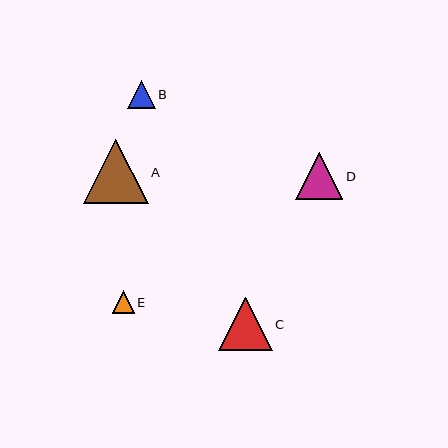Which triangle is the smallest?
Triangle E is the smallest with a size of approximately 22 pixels.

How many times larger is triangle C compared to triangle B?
Triangle C is approximately 1.9 times the size of triangle B.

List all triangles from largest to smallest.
From largest to smallest: A, C, D, B, E.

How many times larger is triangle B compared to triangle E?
Triangle B is approximately 1.3 times the size of triangle E.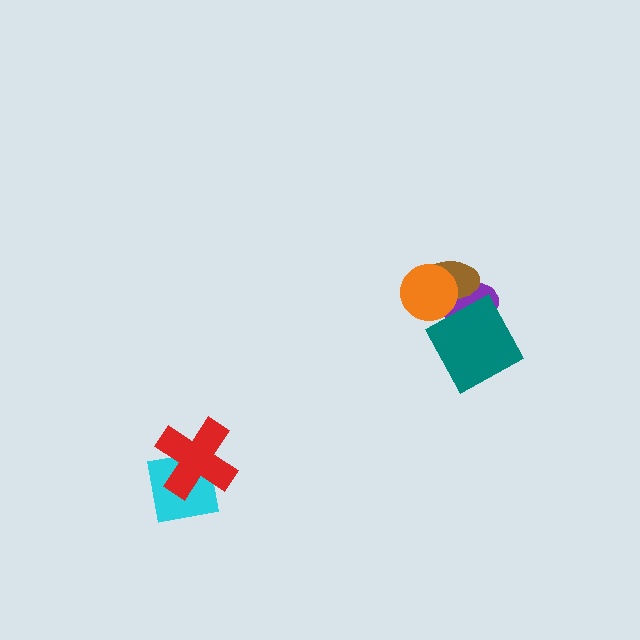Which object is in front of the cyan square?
The red cross is in front of the cyan square.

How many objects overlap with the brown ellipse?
2 objects overlap with the brown ellipse.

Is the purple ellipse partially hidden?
Yes, it is partially covered by another shape.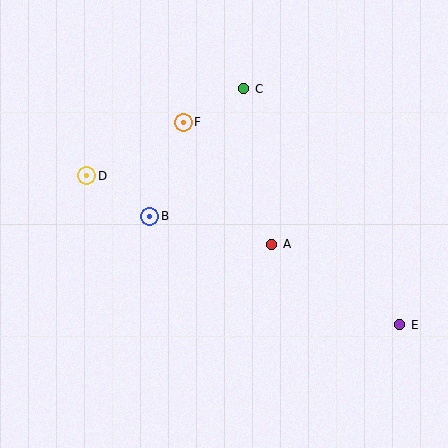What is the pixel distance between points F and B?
The distance between F and B is 100 pixels.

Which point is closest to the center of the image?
Point A at (272, 244) is closest to the center.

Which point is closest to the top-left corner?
Point D is closest to the top-left corner.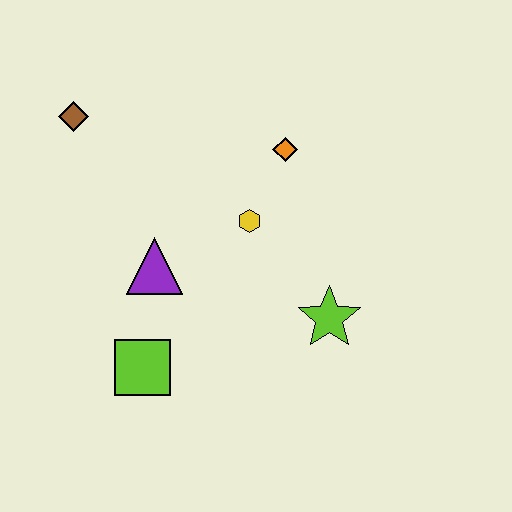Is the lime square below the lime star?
Yes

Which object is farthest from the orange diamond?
The lime square is farthest from the orange diamond.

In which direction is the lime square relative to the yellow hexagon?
The lime square is below the yellow hexagon.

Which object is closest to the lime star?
The yellow hexagon is closest to the lime star.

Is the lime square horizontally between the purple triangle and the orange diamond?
No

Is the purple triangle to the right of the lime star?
No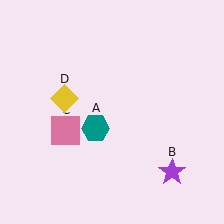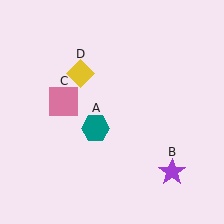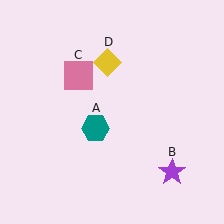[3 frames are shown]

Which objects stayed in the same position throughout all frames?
Teal hexagon (object A) and purple star (object B) remained stationary.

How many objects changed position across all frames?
2 objects changed position: pink square (object C), yellow diamond (object D).